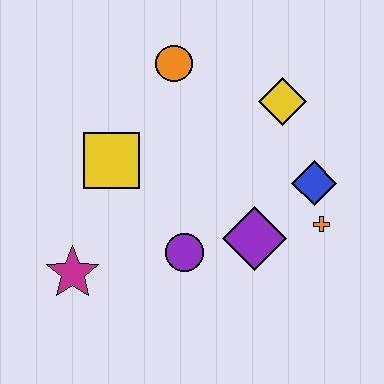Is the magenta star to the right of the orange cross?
No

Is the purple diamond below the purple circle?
No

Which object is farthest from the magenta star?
The yellow diamond is farthest from the magenta star.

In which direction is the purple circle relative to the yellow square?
The purple circle is below the yellow square.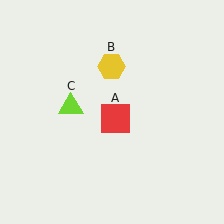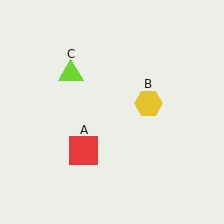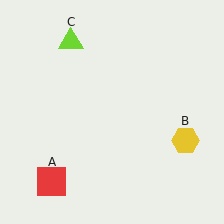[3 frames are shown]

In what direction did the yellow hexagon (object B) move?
The yellow hexagon (object B) moved down and to the right.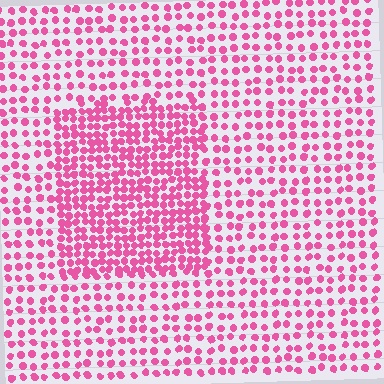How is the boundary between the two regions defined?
The boundary is defined by a change in element density (approximately 1.9x ratio). All elements are the same color, size, and shape.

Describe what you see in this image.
The image contains small pink elements arranged at two different densities. A rectangle-shaped region is visible where the elements are more densely packed than the surrounding area.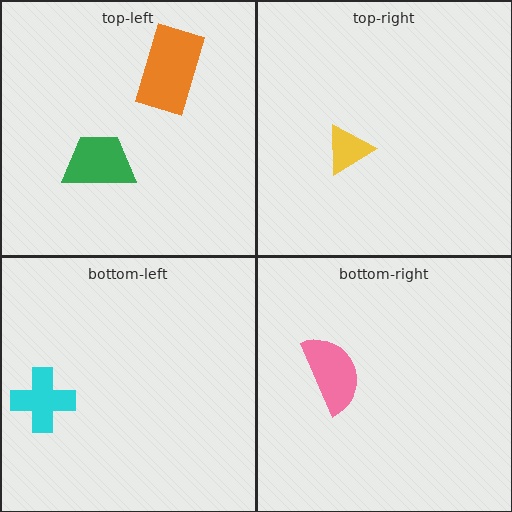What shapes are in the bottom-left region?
The cyan cross.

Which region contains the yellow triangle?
The top-right region.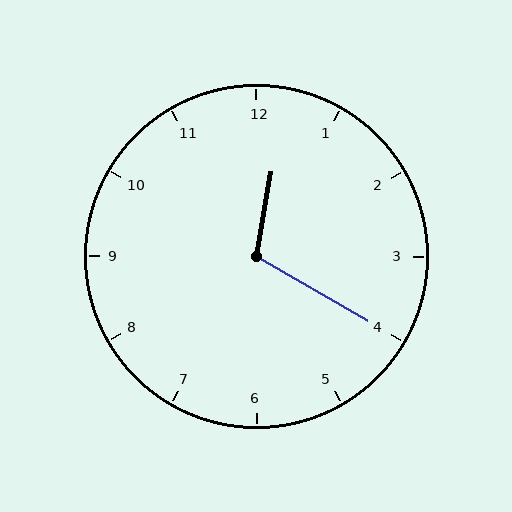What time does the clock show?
12:20.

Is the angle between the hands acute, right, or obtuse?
It is obtuse.